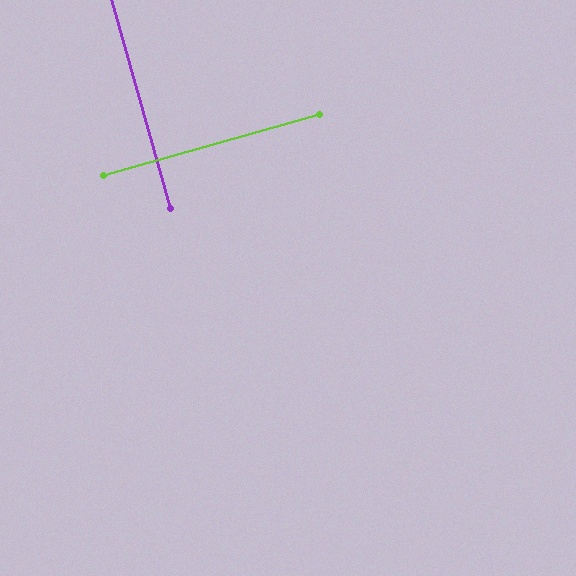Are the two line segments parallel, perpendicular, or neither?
Perpendicular — they meet at approximately 90°.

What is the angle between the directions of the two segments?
Approximately 90 degrees.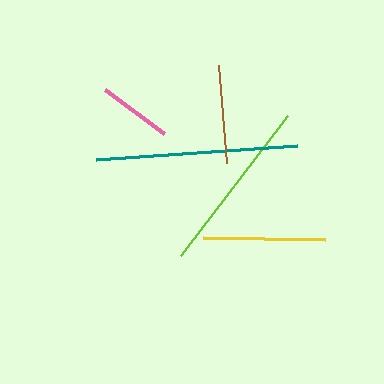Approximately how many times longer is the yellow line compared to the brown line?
The yellow line is approximately 1.3 times the length of the brown line.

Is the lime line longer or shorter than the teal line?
The teal line is longer than the lime line.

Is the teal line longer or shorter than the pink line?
The teal line is longer than the pink line.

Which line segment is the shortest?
The pink line is the shortest at approximately 74 pixels.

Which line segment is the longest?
The teal line is the longest at approximately 201 pixels.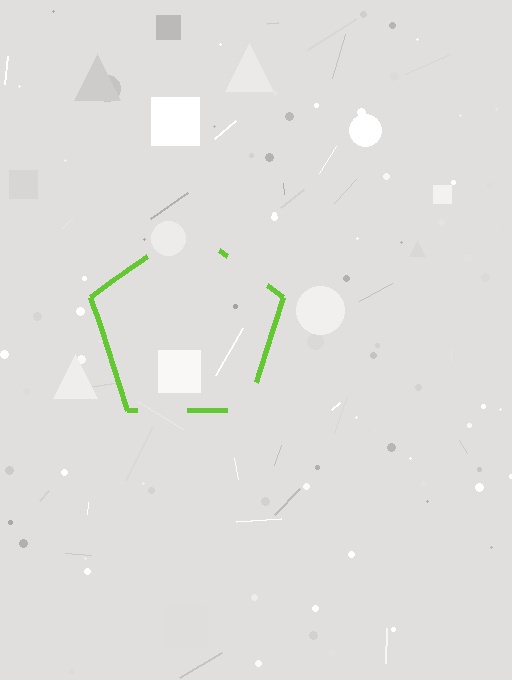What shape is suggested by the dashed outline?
The dashed outline suggests a pentagon.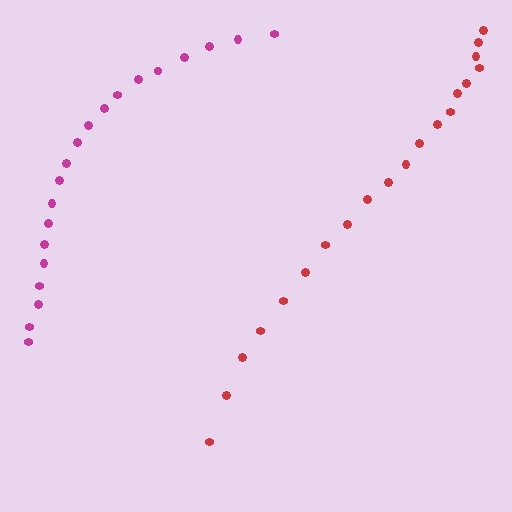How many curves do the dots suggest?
There are 2 distinct paths.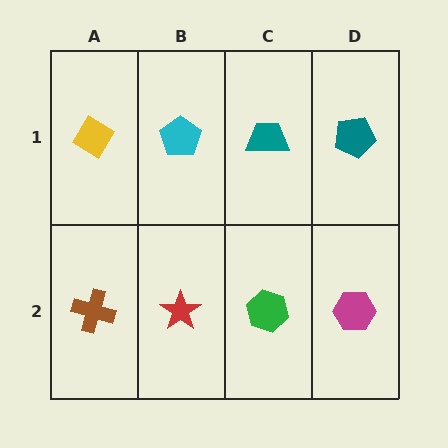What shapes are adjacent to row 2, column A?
A yellow diamond (row 1, column A), a red star (row 2, column B).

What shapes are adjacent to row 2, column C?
A teal trapezoid (row 1, column C), a red star (row 2, column B), a magenta hexagon (row 2, column D).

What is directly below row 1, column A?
A brown cross.